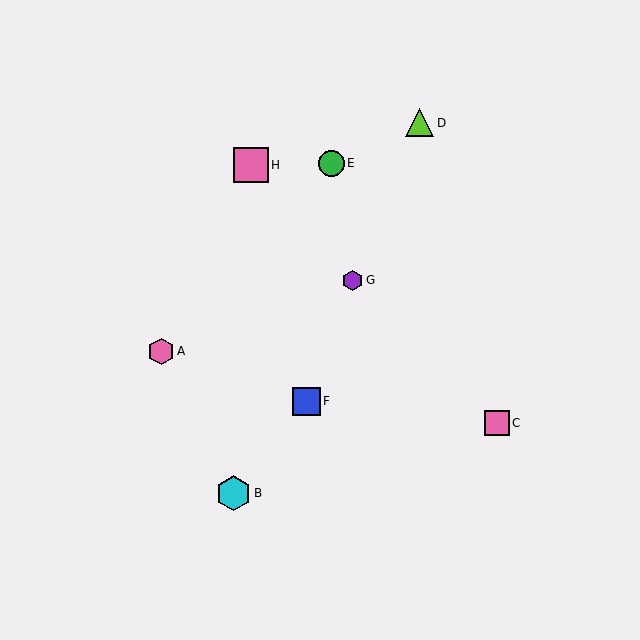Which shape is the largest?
The pink square (labeled H) is the largest.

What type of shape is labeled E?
Shape E is a green circle.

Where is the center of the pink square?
The center of the pink square is at (251, 165).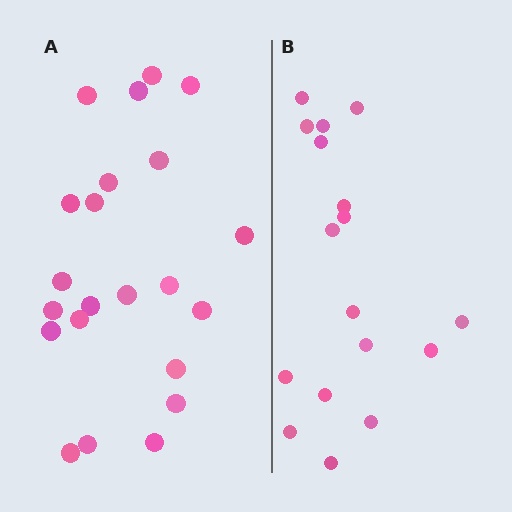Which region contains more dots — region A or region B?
Region A (the left region) has more dots.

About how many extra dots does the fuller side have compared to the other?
Region A has about 5 more dots than region B.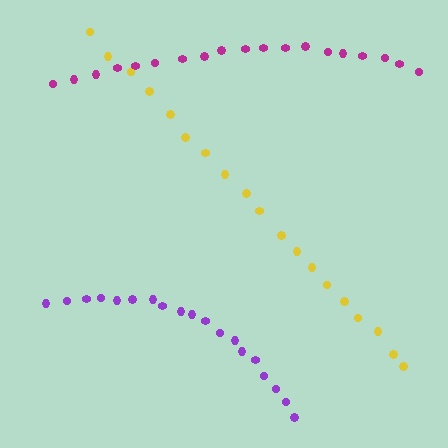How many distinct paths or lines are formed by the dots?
There are 3 distinct paths.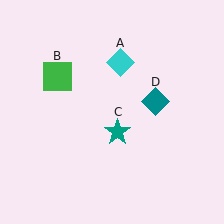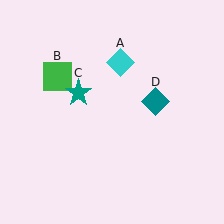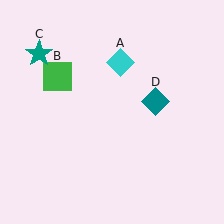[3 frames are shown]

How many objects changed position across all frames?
1 object changed position: teal star (object C).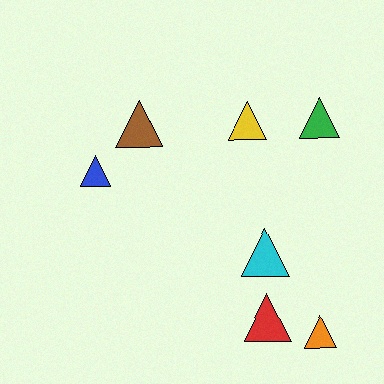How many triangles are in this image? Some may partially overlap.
There are 7 triangles.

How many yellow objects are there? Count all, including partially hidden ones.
There is 1 yellow object.